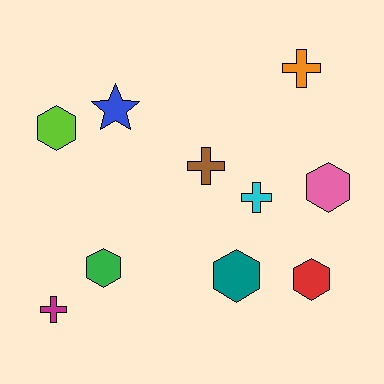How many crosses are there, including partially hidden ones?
There are 4 crosses.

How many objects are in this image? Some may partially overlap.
There are 10 objects.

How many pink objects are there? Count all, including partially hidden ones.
There is 1 pink object.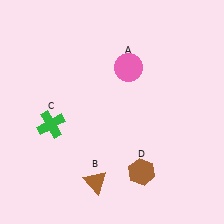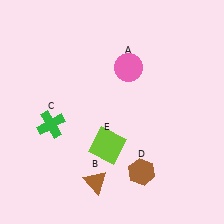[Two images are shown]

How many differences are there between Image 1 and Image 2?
There is 1 difference between the two images.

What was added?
A lime square (E) was added in Image 2.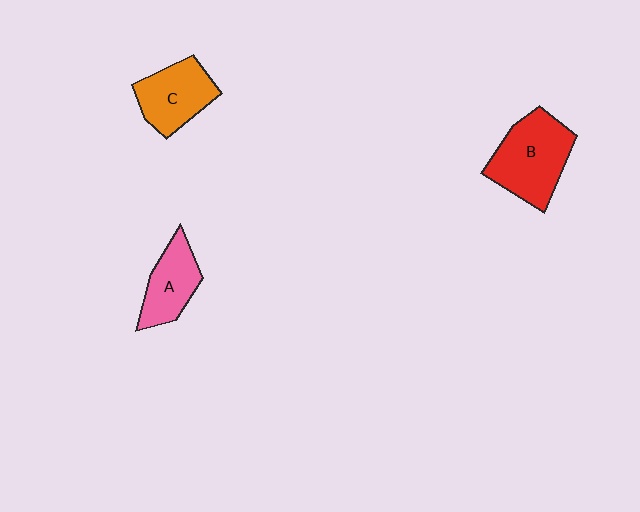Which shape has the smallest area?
Shape A (pink).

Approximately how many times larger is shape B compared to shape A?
Approximately 1.5 times.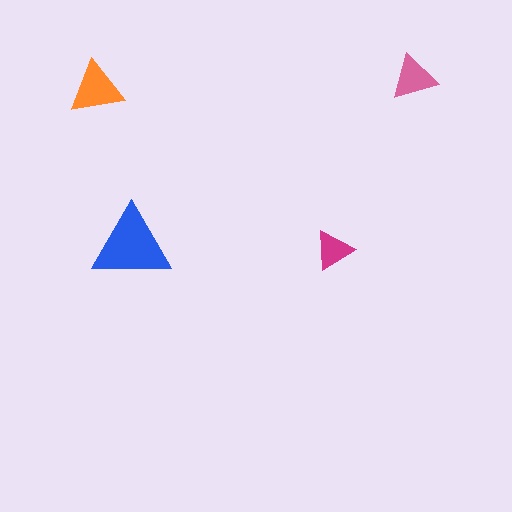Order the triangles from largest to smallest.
the blue one, the orange one, the pink one, the magenta one.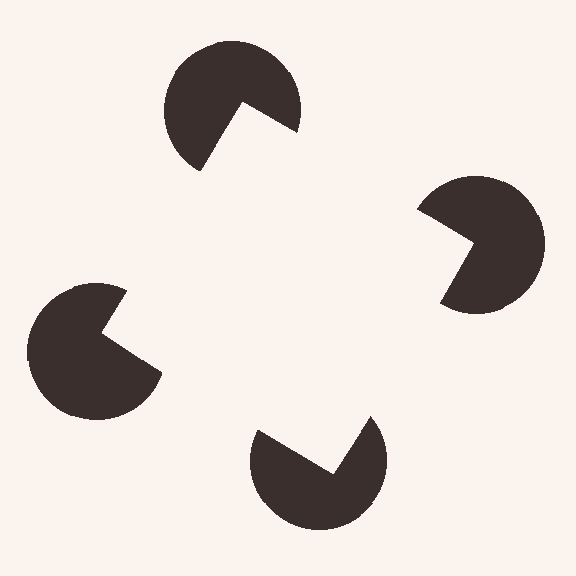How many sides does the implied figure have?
4 sides.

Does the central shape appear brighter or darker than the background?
It typically appears slightly brighter than the background, even though no actual brightness change is drawn.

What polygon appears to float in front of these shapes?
An illusory square — its edges are inferred from the aligned wedge cuts in the pac-man discs, not physically drawn.